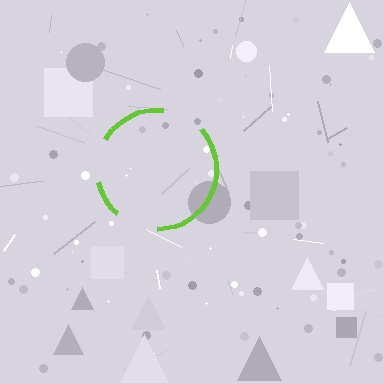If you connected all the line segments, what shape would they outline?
They would outline a circle.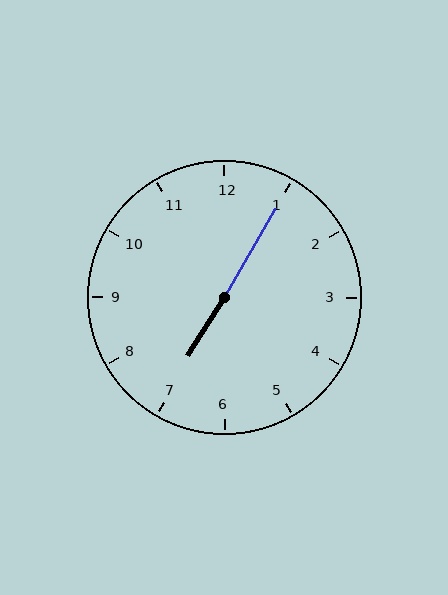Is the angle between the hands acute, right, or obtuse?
It is obtuse.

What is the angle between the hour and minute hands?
Approximately 178 degrees.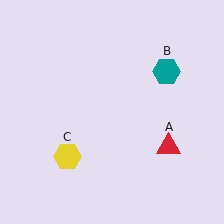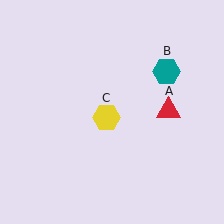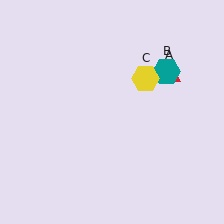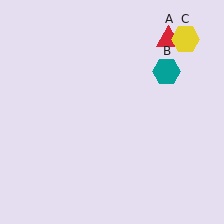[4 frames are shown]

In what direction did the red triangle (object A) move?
The red triangle (object A) moved up.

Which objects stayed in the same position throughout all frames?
Teal hexagon (object B) remained stationary.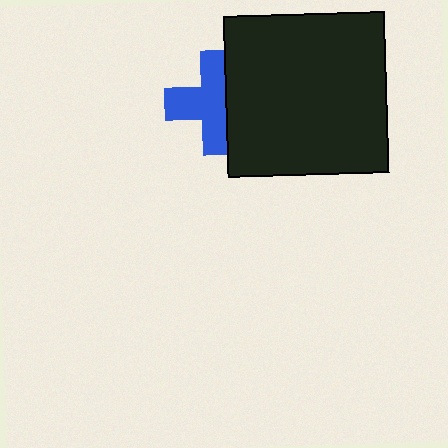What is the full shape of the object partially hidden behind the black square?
The partially hidden object is a blue cross.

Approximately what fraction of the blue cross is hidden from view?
Roughly 35% of the blue cross is hidden behind the black square.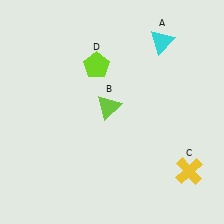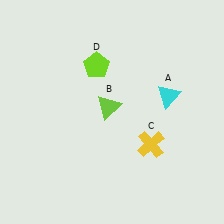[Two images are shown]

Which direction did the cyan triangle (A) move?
The cyan triangle (A) moved down.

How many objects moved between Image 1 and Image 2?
2 objects moved between the two images.